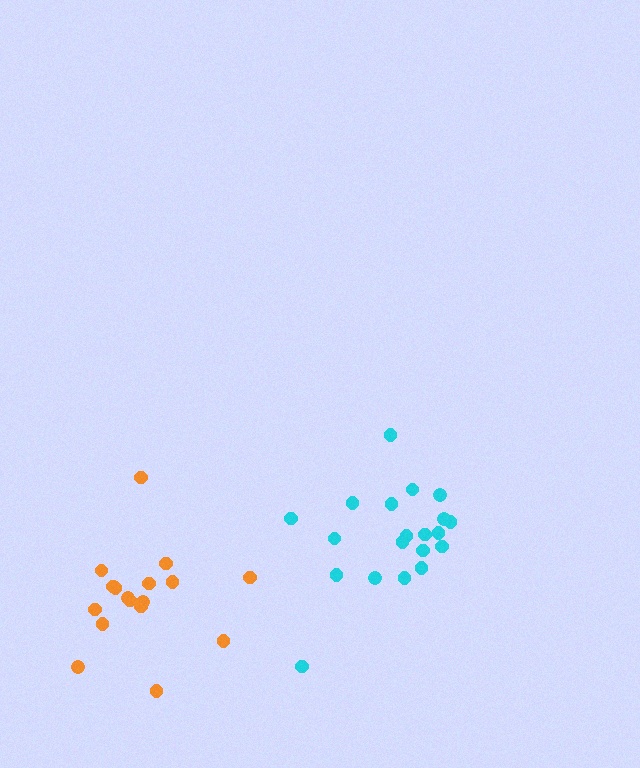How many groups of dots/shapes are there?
There are 2 groups.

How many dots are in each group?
Group 1: 17 dots, Group 2: 20 dots (37 total).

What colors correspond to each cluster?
The clusters are colored: orange, cyan.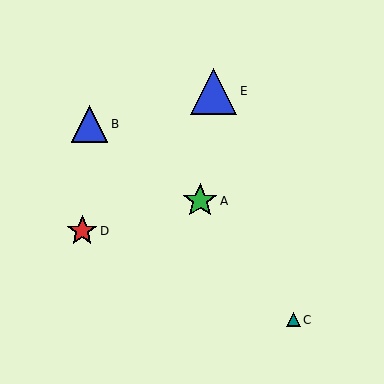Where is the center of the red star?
The center of the red star is at (82, 231).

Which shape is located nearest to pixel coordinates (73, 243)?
The red star (labeled D) at (82, 231) is nearest to that location.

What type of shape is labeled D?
Shape D is a red star.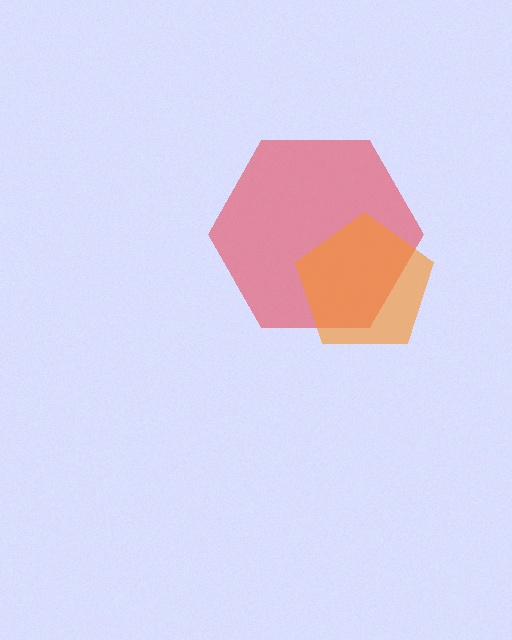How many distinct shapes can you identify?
There are 2 distinct shapes: a red hexagon, an orange pentagon.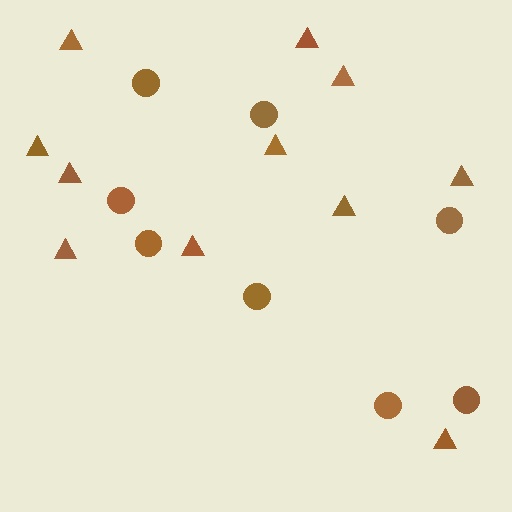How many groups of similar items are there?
There are 2 groups: one group of triangles (11) and one group of circles (8).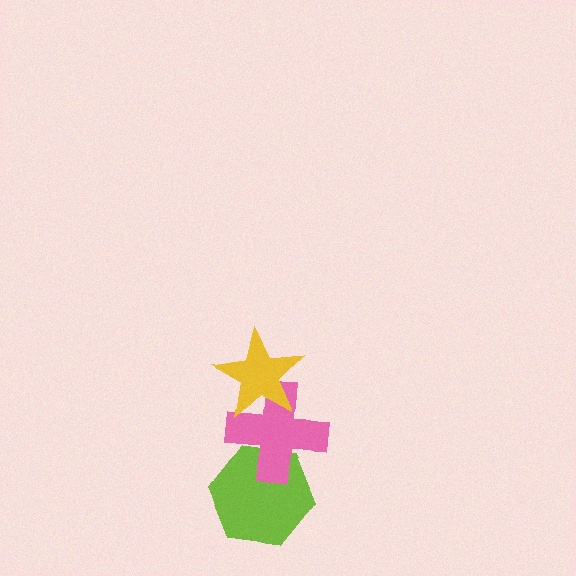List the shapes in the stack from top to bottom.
From top to bottom: the yellow star, the pink cross, the lime hexagon.